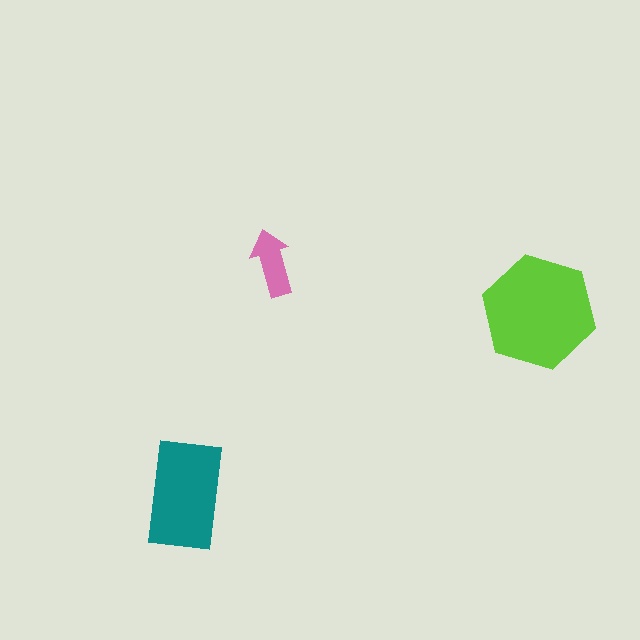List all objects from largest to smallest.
The lime hexagon, the teal rectangle, the pink arrow.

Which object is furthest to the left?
The teal rectangle is leftmost.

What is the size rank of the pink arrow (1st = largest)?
3rd.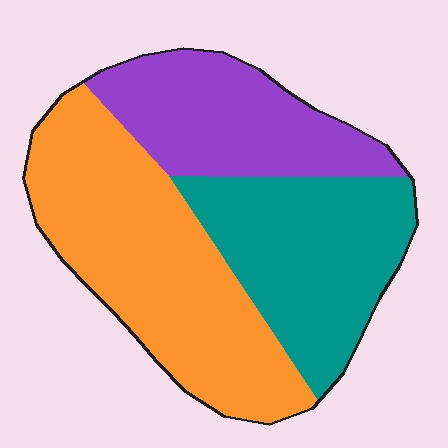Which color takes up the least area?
Purple, at roughly 25%.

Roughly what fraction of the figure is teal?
Teal takes up about one third (1/3) of the figure.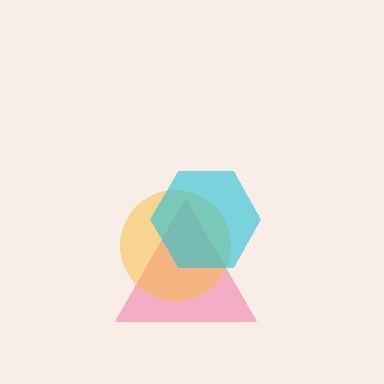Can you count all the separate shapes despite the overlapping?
Yes, there are 3 separate shapes.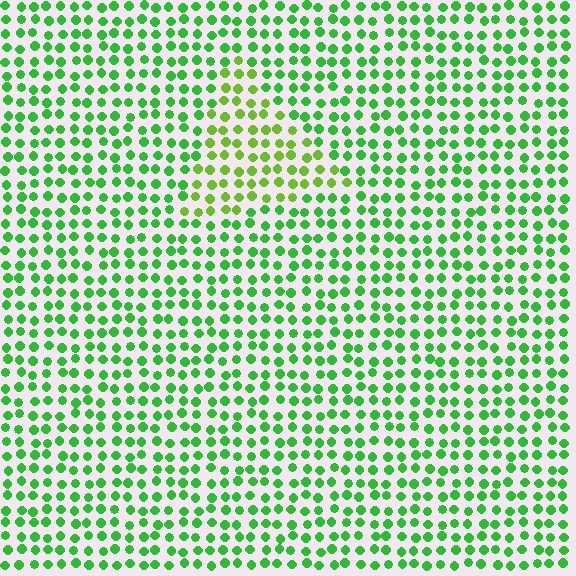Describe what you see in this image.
The image is filled with small green elements in a uniform arrangement. A triangle-shaped region is visible where the elements are tinted to a slightly different hue, forming a subtle color boundary.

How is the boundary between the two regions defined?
The boundary is defined purely by a slight shift in hue (about 31 degrees). Spacing, size, and orientation are identical on both sides.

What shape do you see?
I see a triangle.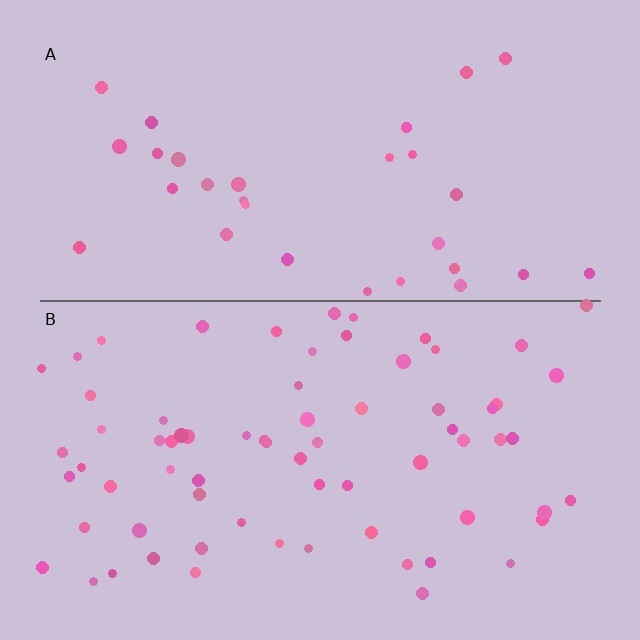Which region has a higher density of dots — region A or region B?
B (the bottom).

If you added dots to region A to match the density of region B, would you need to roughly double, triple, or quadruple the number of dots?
Approximately double.